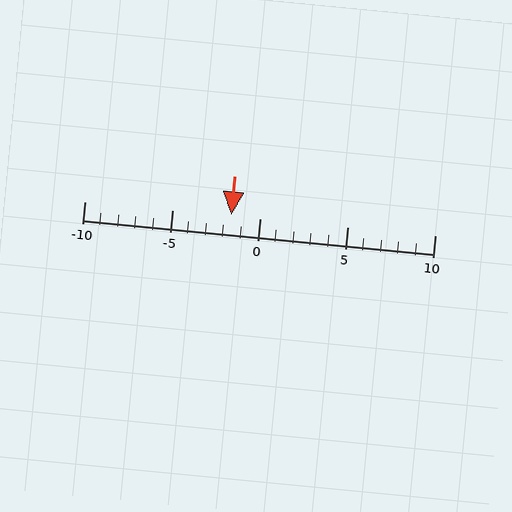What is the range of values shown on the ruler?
The ruler shows values from -10 to 10.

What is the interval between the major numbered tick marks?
The major tick marks are spaced 5 units apart.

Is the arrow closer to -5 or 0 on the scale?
The arrow is closer to 0.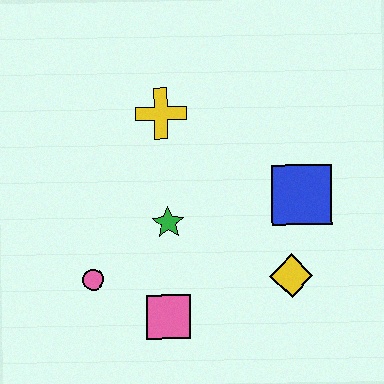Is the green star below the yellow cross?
Yes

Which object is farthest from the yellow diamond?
The yellow cross is farthest from the yellow diamond.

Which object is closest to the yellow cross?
The green star is closest to the yellow cross.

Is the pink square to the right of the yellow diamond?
No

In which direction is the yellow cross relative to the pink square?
The yellow cross is above the pink square.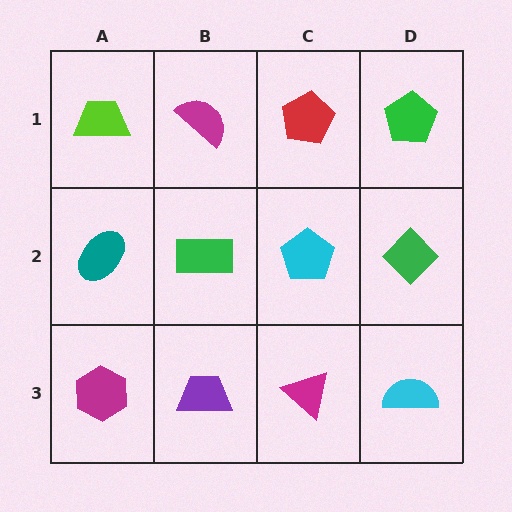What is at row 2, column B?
A green rectangle.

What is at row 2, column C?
A cyan pentagon.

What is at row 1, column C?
A red pentagon.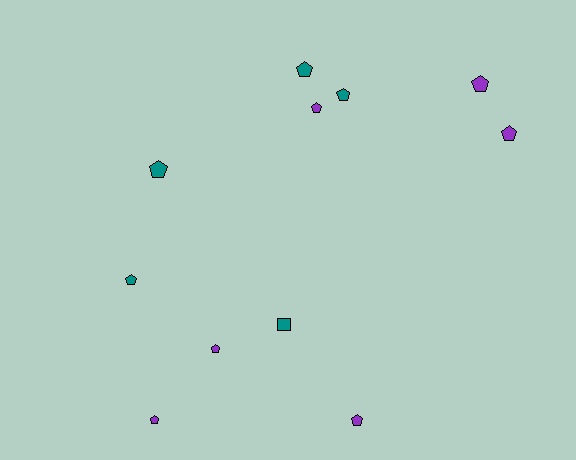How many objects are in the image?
There are 11 objects.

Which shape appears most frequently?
Pentagon, with 10 objects.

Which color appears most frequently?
Purple, with 6 objects.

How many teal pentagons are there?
There are 4 teal pentagons.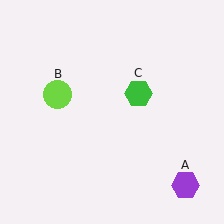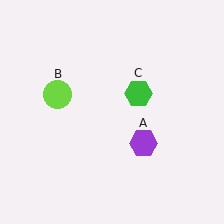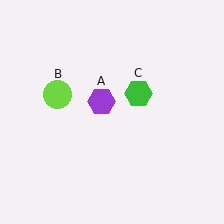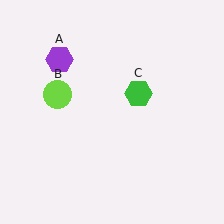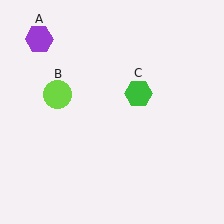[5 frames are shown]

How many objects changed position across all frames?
1 object changed position: purple hexagon (object A).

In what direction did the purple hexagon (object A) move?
The purple hexagon (object A) moved up and to the left.